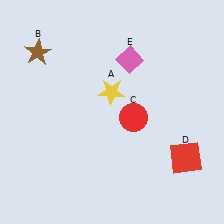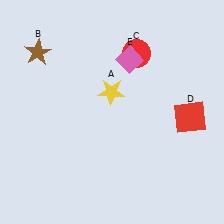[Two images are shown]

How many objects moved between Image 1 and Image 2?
2 objects moved between the two images.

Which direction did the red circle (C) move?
The red circle (C) moved up.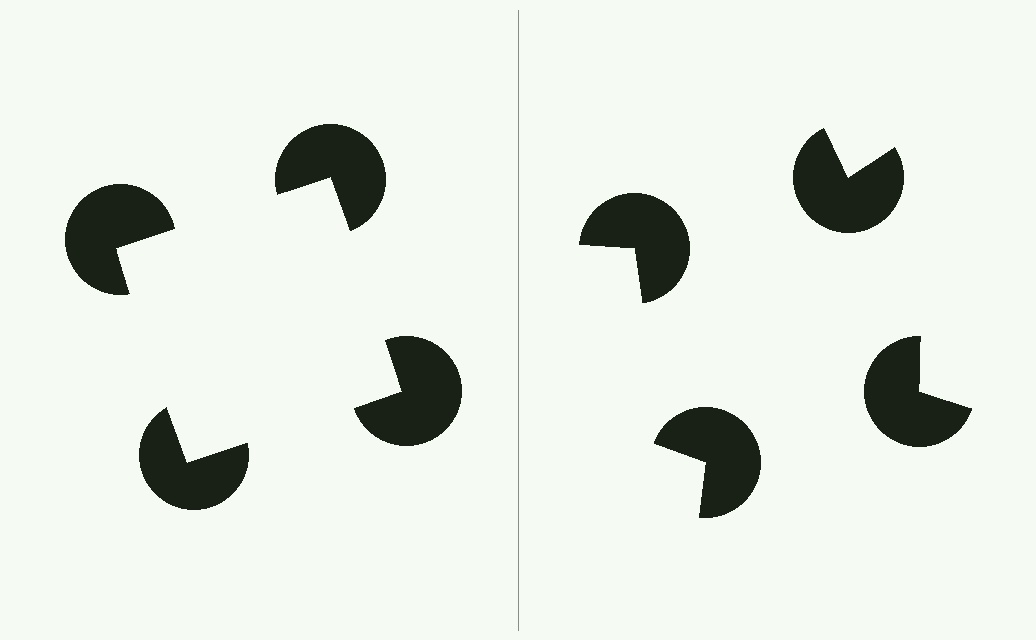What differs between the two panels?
The pac-man discs are positioned identically on both sides; only the wedge orientations differ. On the left they align to a square; on the right they are misaligned.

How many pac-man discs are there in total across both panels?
8 — 4 on each side.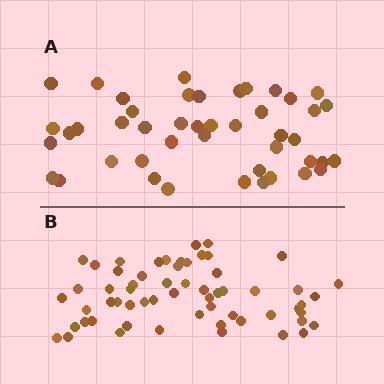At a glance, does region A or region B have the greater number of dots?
Region B (the bottom region) has more dots.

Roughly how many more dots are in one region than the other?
Region B has approximately 15 more dots than region A.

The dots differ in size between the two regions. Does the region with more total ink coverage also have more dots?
No. Region A has more total ink coverage because its dots are larger, but region B actually contains more individual dots. Total area can be misleading — the number of items is what matters here.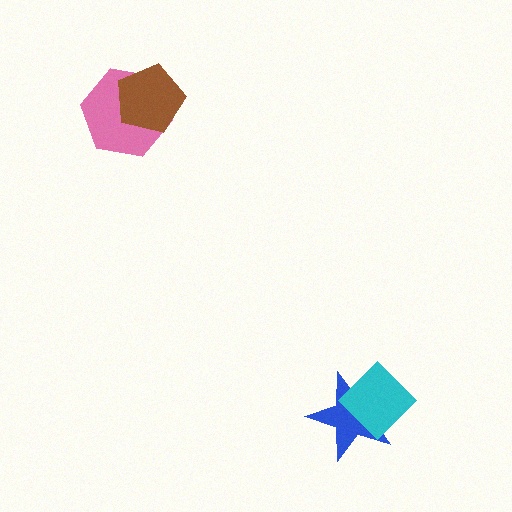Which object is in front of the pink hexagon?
The brown pentagon is in front of the pink hexagon.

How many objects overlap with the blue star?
1 object overlaps with the blue star.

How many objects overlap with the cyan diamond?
1 object overlaps with the cyan diamond.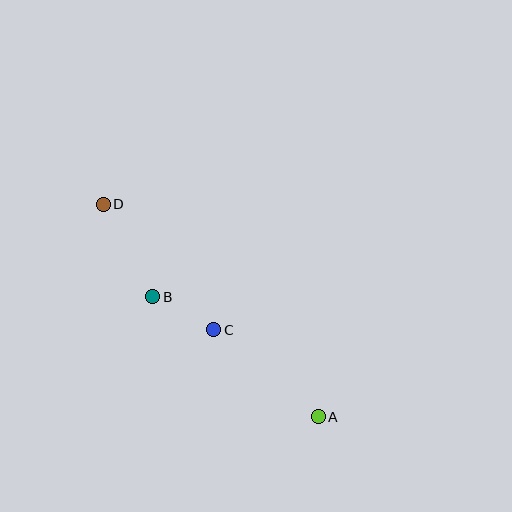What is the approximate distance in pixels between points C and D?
The distance between C and D is approximately 167 pixels.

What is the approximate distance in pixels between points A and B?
The distance between A and B is approximately 205 pixels.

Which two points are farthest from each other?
Points A and D are farthest from each other.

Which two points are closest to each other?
Points B and C are closest to each other.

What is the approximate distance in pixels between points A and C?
The distance between A and C is approximately 136 pixels.